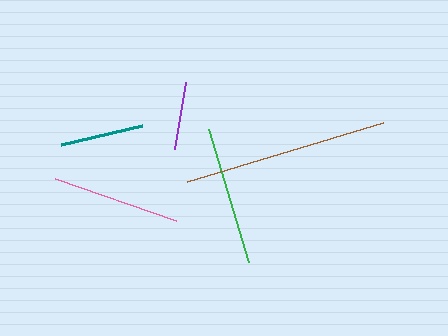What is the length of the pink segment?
The pink segment is approximately 128 pixels long.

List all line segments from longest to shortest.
From longest to shortest: brown, green, pink, teal, purple.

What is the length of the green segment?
The green segment is approximately 139 pixels long.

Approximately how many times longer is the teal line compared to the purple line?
The teal line is approximately 1.2 times the length of the purple line.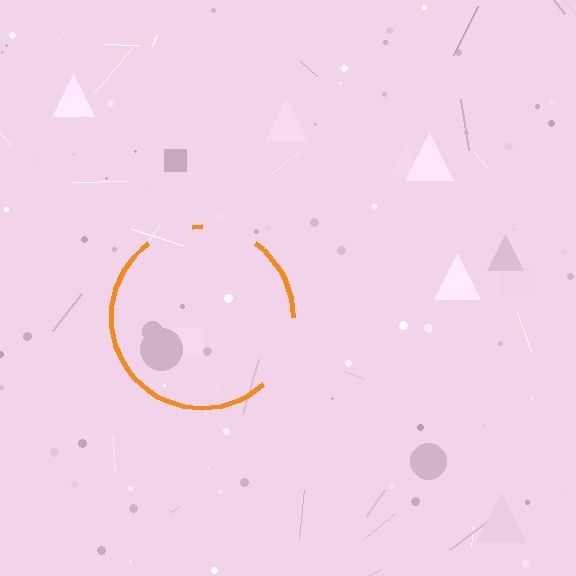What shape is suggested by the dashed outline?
The dashed outline suggests a circle.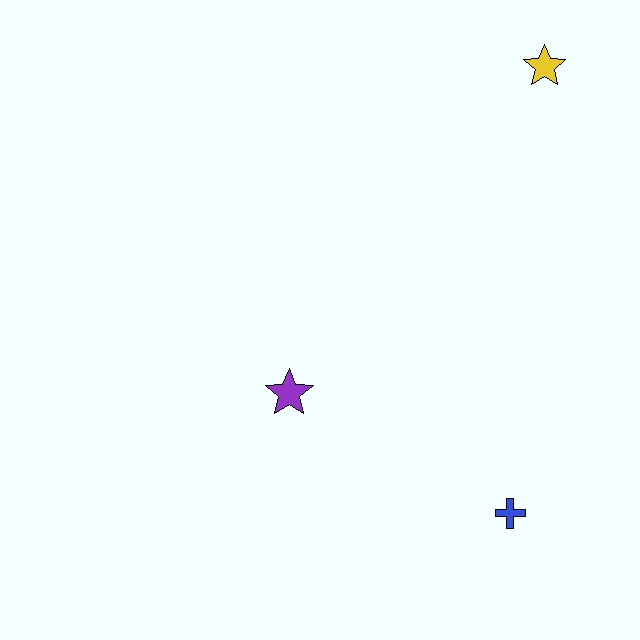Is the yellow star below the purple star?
No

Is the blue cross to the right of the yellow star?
No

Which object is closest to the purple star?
The blue cross is closest to the purple star.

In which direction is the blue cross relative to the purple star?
The blue cross is to the right of the purple star.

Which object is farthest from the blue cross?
The yellow star is farthest from the blue cross.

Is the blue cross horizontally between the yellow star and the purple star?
Yes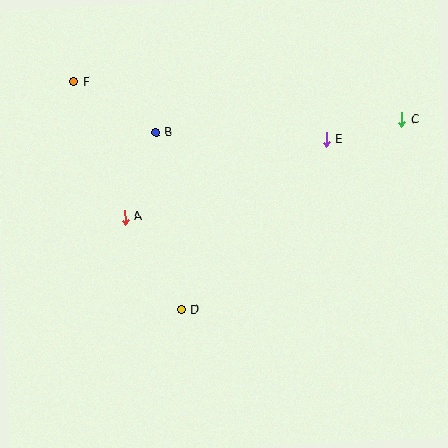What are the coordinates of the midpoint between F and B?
The midpoint between F and B is at (115, 107).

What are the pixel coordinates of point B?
Point B is at (156, 132).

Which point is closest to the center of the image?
Point D at (182, 310) is closest to the center.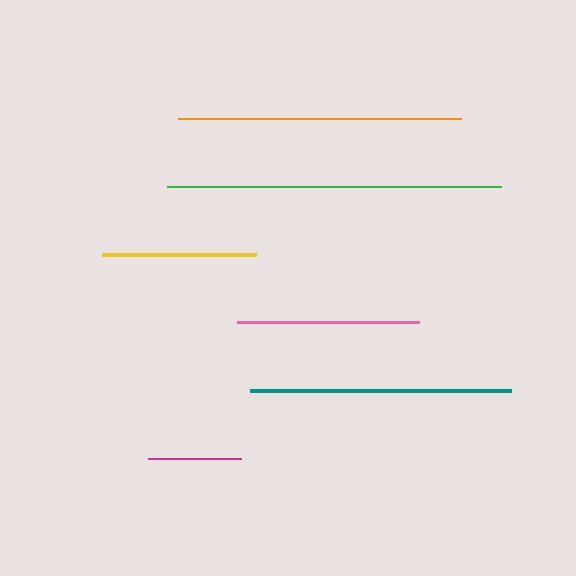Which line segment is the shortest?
The magenta line is the shortest at approximately 92 pixels.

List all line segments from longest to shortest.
From longest to shortest: green, orange, teal, pink, yellow, magenta.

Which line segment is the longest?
The green line is the longest at approximately 334 pixels.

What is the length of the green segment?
The green segment is approximately 334 pixels long.